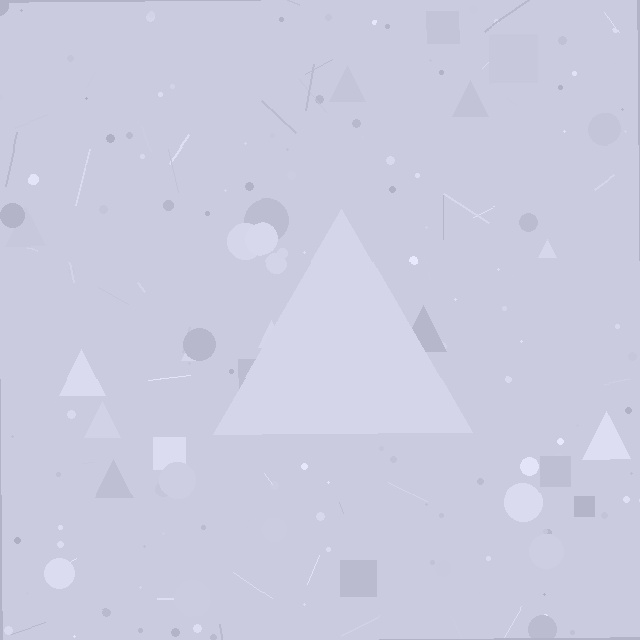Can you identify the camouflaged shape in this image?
The camouflaged shape is a triangle.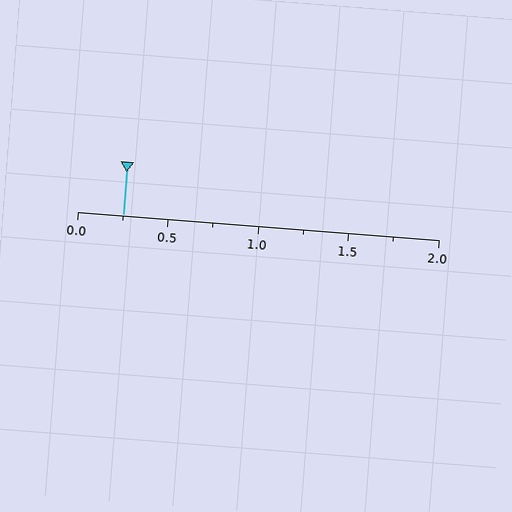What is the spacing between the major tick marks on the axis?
The major ticks are spaced 0.5 apart.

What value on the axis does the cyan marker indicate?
The marker indicates approximately 0.25.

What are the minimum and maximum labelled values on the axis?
The axis runs from 0.0 to 2.0.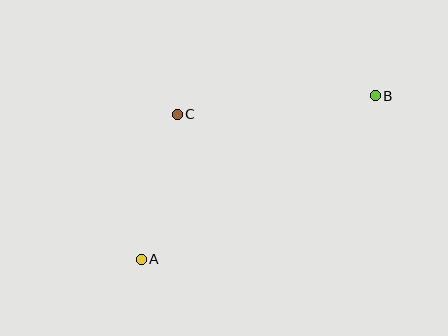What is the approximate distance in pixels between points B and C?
The distance between B and C is approximately 199 pixels.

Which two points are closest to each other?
Points A and C are closest to each other.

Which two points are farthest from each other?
Points A and B are farthest from each other.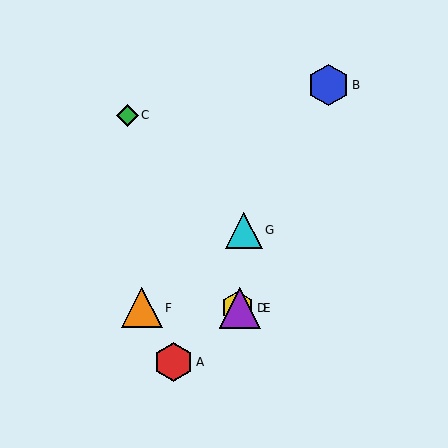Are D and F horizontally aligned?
Yes, both are at y≈308.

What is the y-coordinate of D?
Object D is at y≈308.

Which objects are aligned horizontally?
Objects D, E, F are aligned horizontally.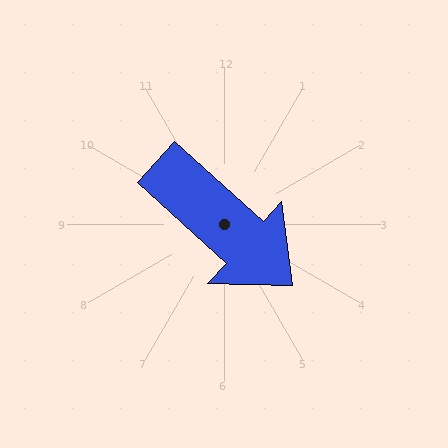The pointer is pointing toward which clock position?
Roughly 4 o'clock.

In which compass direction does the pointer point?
Southeast.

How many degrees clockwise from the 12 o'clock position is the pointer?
Approximately 132 degrees.